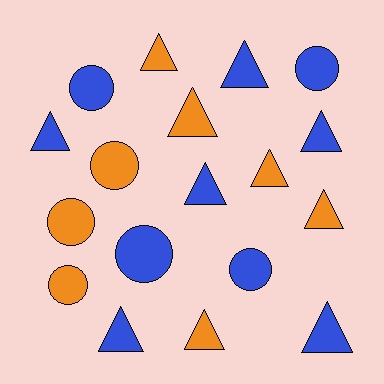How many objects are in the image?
There are 18 objects.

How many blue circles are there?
There are 4 blue circles.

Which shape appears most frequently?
Triangle, with 11 objects.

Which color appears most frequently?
Blue, with 10 objects.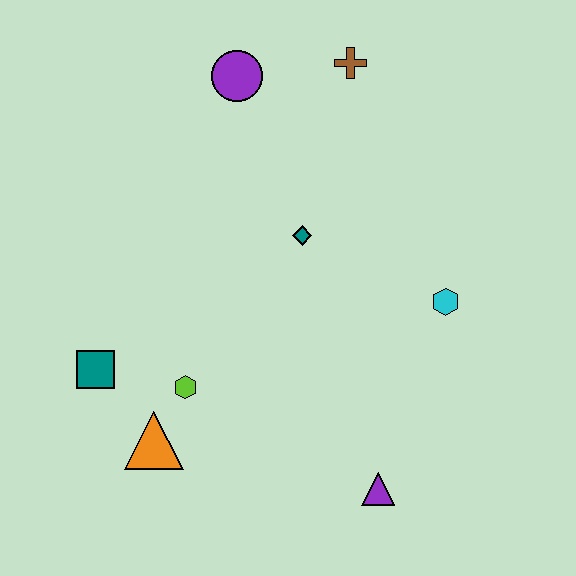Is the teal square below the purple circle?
Yes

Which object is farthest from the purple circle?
The purple triangle is farthest from the purple circle.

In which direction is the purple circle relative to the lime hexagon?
The purple circle is above the lime hexagon.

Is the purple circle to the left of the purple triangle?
Yes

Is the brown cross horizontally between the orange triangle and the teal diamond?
No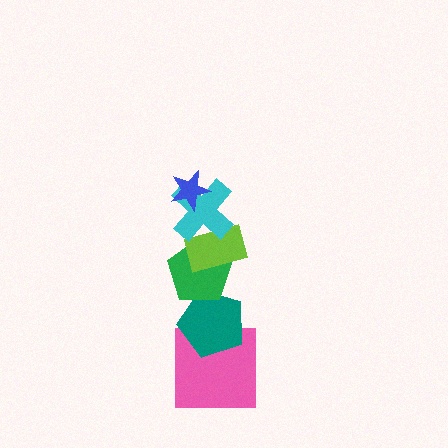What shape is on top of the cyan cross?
The blue star is on top of the cyan cross.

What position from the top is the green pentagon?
The green pentagon is 4th from the top.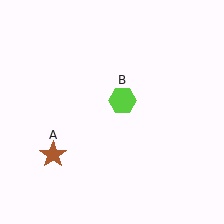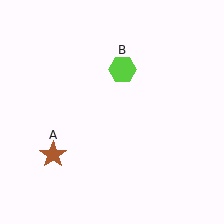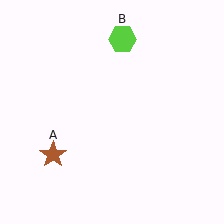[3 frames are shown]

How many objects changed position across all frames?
1 object changed position: lime hexagon (object B).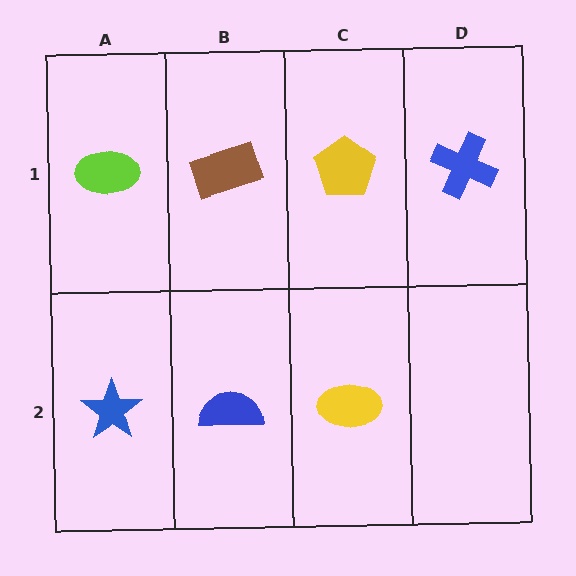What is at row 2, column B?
A blue semicircle.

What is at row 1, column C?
A yellow pentagon.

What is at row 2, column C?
A yellow ellipse.